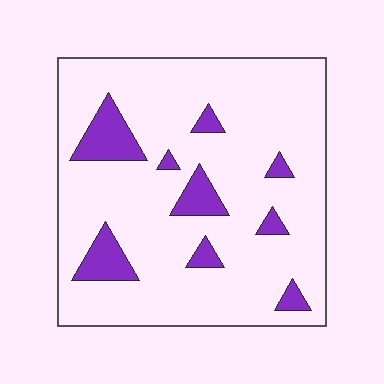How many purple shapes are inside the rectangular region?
9.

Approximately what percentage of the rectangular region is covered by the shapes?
Approximately 15%.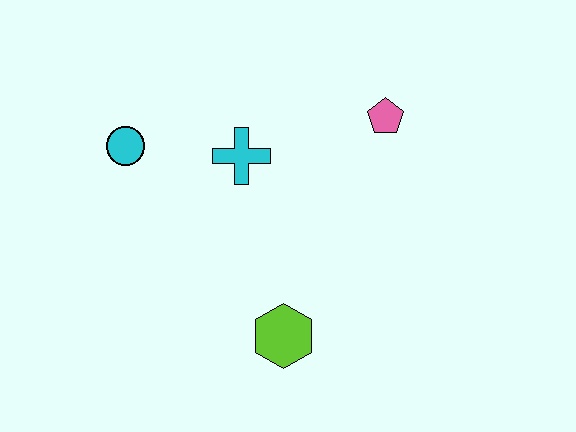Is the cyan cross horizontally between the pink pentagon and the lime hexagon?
No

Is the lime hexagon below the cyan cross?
Yes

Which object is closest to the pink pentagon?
The cyan cross is closest to the pink pentagon.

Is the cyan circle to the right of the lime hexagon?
No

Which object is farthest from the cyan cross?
The lime hexagon is farthest from the cyan cross.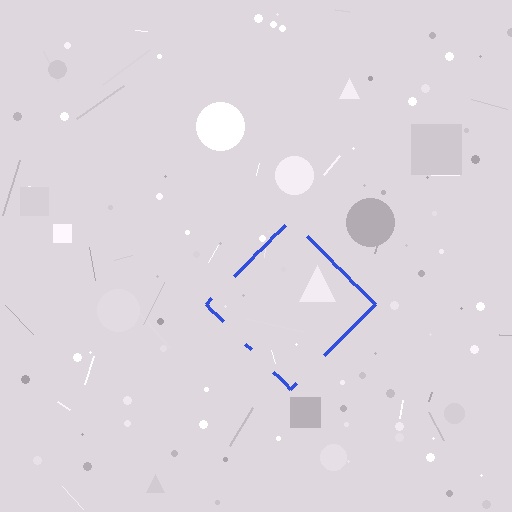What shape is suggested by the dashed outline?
The dashed outline suggests a diamond.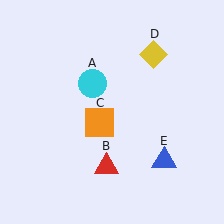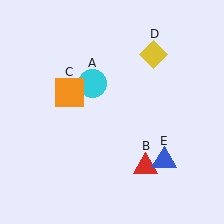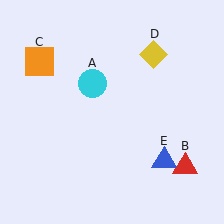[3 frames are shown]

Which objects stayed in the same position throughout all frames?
Cyan circle (object A) and yellow diamond (object D) and blue triangle (object E) remained stationary.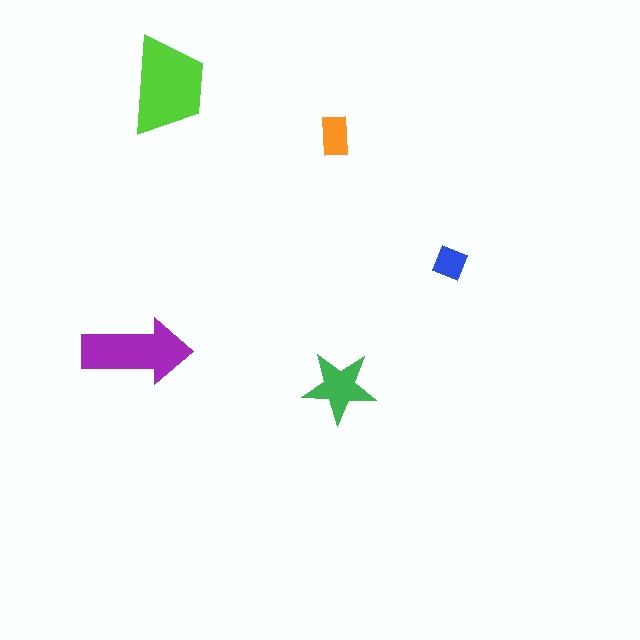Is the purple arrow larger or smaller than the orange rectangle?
Larger.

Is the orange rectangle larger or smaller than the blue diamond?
Larger.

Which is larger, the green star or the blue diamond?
The green star.